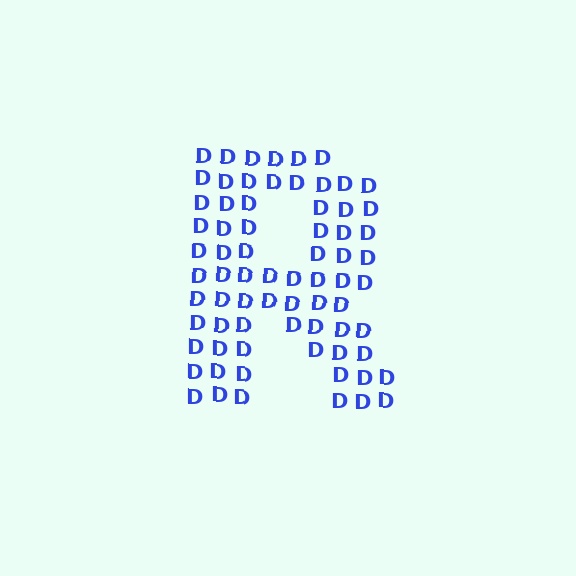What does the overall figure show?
The overall figure shows the letter R.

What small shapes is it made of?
It is made of small letter D's.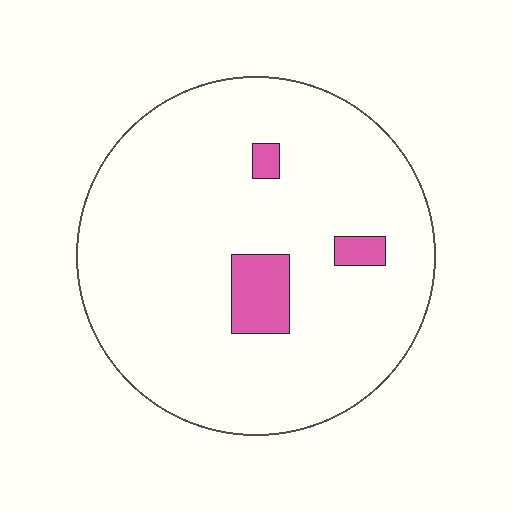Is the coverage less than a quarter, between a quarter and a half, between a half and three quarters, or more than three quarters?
Less than a quarter.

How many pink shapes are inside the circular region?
3.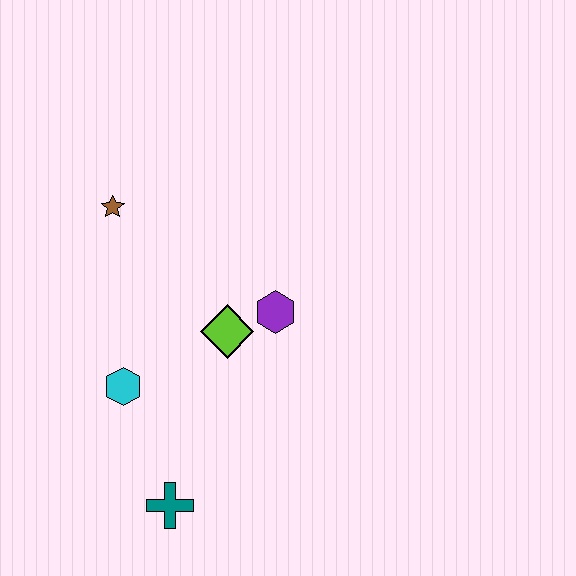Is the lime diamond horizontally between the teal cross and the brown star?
No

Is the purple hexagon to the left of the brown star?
No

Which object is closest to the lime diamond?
The purple hexagon is closest to the lime diamond.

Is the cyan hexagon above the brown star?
No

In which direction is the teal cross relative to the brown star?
The teal cross is below the brown star.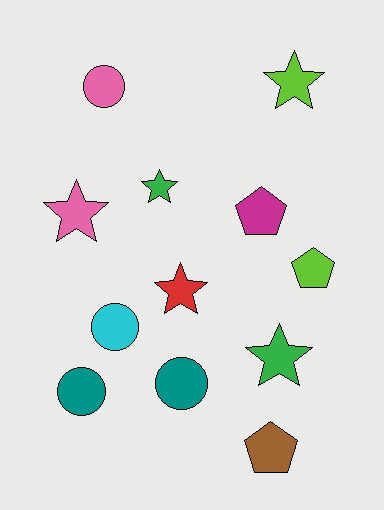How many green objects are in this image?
There are 2 green objects.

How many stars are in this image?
There are 5 stars.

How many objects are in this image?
There are 12 objects.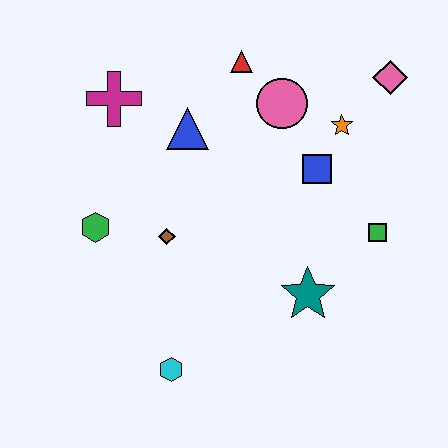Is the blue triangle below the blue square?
No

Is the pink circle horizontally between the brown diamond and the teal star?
Yes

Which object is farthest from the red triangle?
The cyan hexagon is farthest from the red triangle.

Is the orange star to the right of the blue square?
Yes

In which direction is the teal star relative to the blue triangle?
The teal star is below the blue triangle.